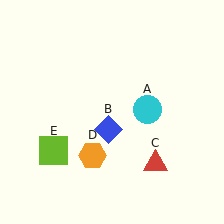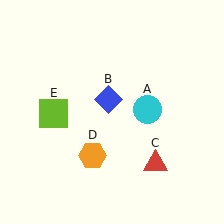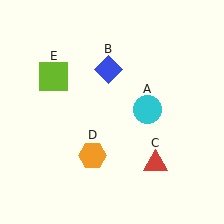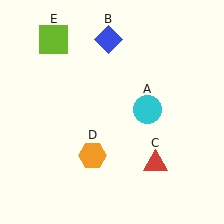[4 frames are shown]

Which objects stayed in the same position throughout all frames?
Cyan circle (object A) and red triangle (object C) and orange hexagon (object D) remained stationary.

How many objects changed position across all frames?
2 objects changed position: blue diamond (object B), lime square (object E).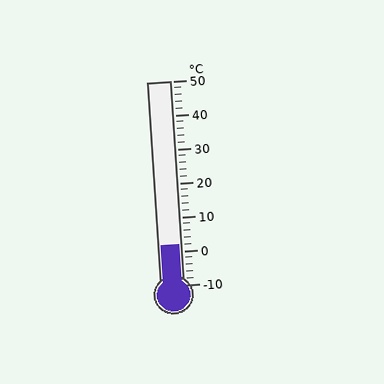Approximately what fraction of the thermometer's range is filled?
The thermometer is filled to approximately 20% of its range.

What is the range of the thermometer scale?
The thermometer scale ranges from -10°C to 50°C.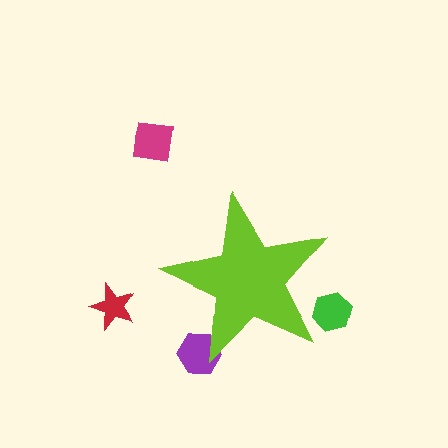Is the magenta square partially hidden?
No, the magenta square is fully visible.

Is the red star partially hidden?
No, the red star is fully visible.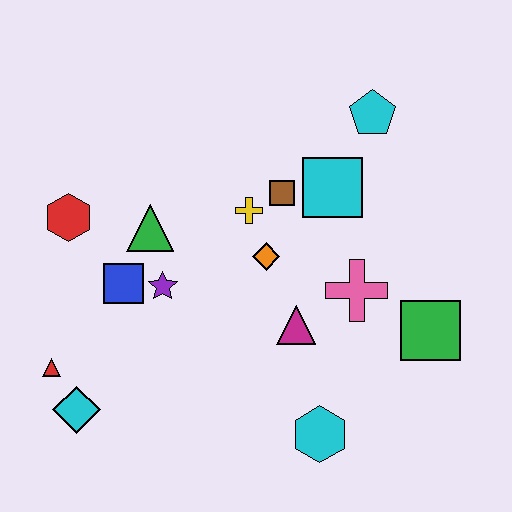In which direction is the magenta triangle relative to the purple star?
The magenta triangle is to the right of the purple star.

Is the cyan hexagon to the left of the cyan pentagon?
Yes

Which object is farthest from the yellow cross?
The cyan diamond is farthest from the yellow cross.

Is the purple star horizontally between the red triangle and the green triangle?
No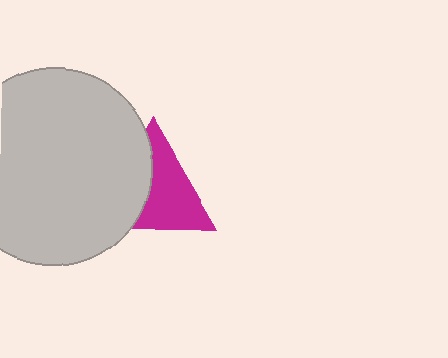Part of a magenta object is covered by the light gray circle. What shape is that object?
It is a triangle.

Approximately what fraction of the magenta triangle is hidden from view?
Roughly 43% of the magenta triangle is hidden behind the light gray circle.